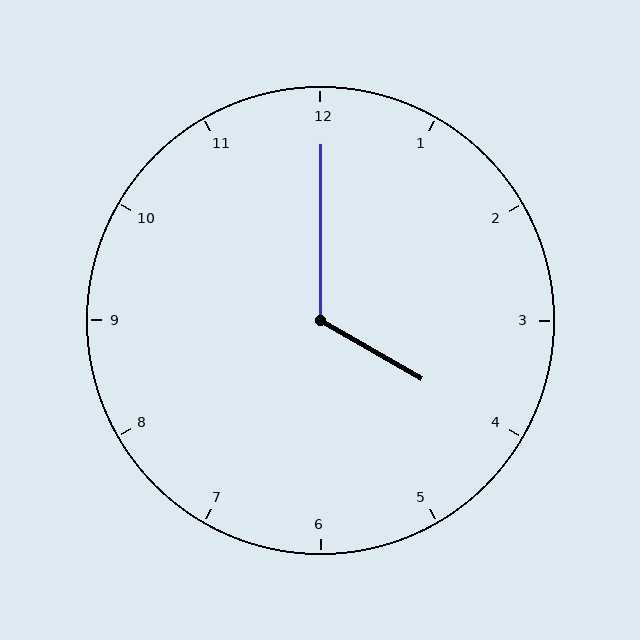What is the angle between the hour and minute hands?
Approximately 120 degrees.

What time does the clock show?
4:00.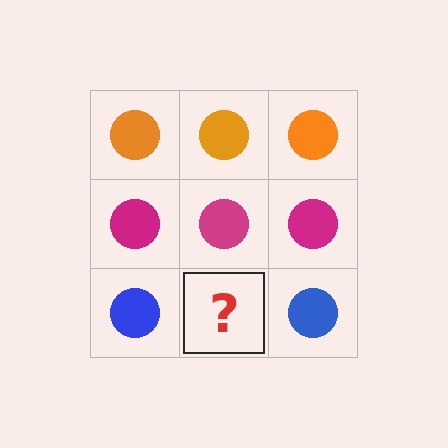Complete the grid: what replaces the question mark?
The question mark should be replaced with a blue circle.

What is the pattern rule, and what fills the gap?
The rule is that each row has a consistent color. The gap should be filled with a blue circle.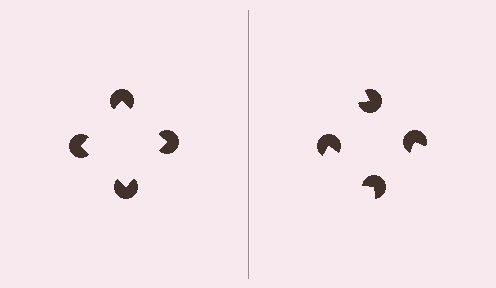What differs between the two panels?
The pac-man discs are positioned identically on both sides; only the wedge orientations differ. On the left they align to a square; on the right they are misaligned.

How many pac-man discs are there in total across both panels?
8 — 4 on each side.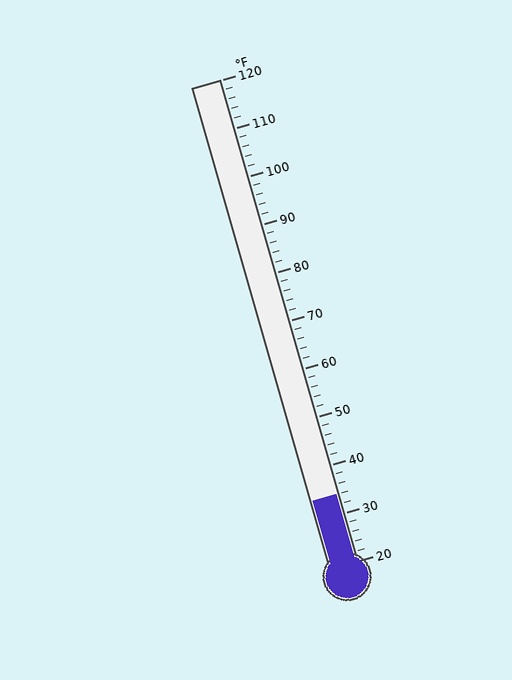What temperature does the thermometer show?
The thermometer shows approximately 34°F.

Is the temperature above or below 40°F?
The temperature is below 40°F.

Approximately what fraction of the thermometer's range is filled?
The thermometer is filled to approximately 15% of its range.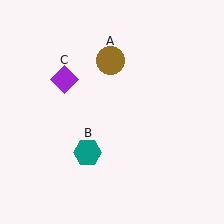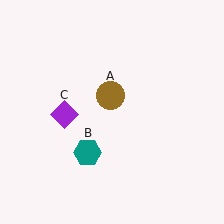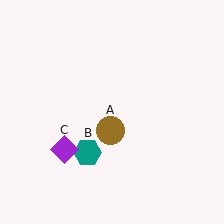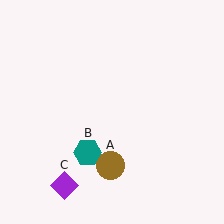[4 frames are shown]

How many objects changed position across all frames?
2 objects changed position: brown circle (object A), purple diamond (object C).